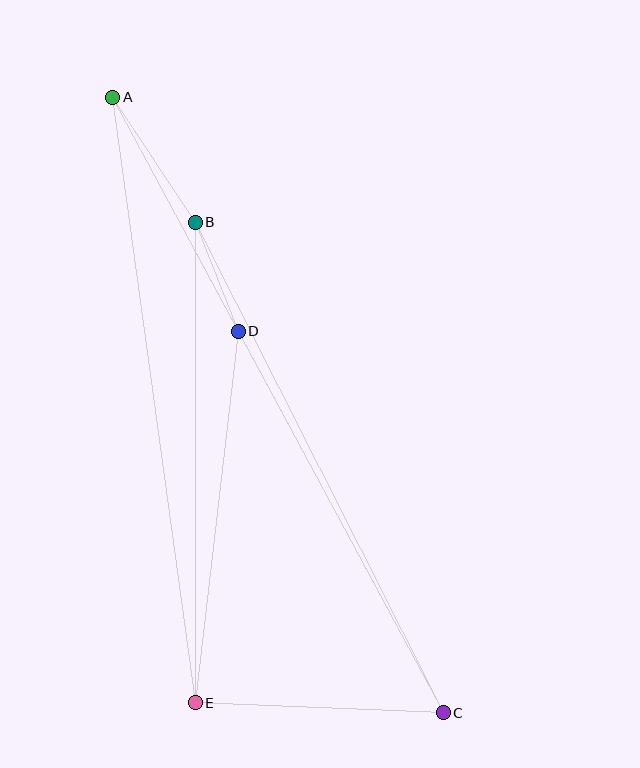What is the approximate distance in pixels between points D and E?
The distance between D and E is approximately 374 pixels.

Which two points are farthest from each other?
Points A and C are farthest from each other.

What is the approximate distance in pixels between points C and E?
The distance between C and E is approximately 248 pixels.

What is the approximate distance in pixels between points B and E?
The distance between B and E is approximately 480 pixels.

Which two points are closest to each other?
Points B and D are closest to each other.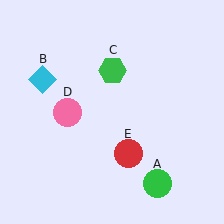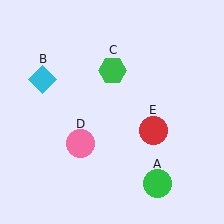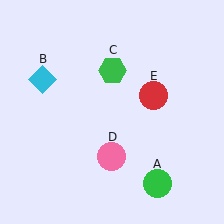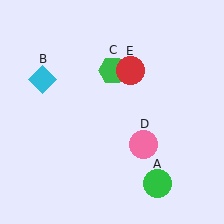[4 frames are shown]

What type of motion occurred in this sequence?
The pink circle (object D), red circle (object E) rotated counterclockwise around the center of the scene.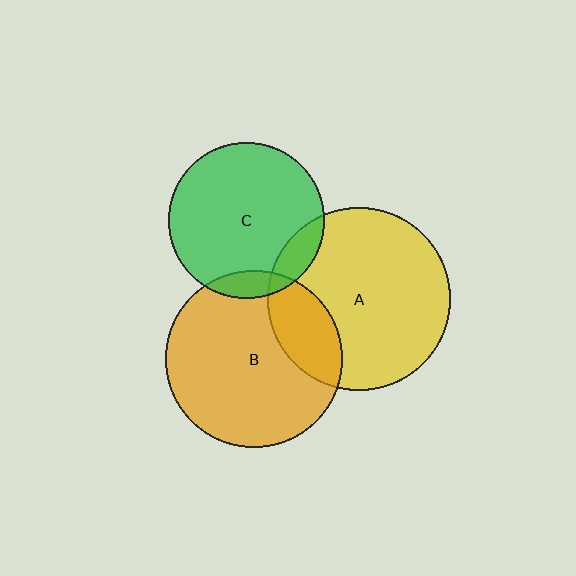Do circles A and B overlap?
Yes.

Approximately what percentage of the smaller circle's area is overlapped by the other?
Approximately 20%.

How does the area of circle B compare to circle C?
Approximately 1.3 times.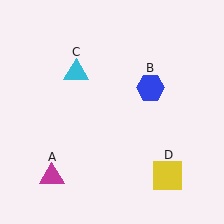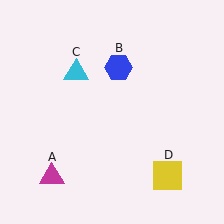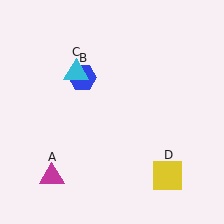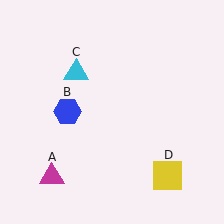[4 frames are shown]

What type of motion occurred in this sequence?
The blue hexagon (object B) rotated counterclockwise around the center of the scene.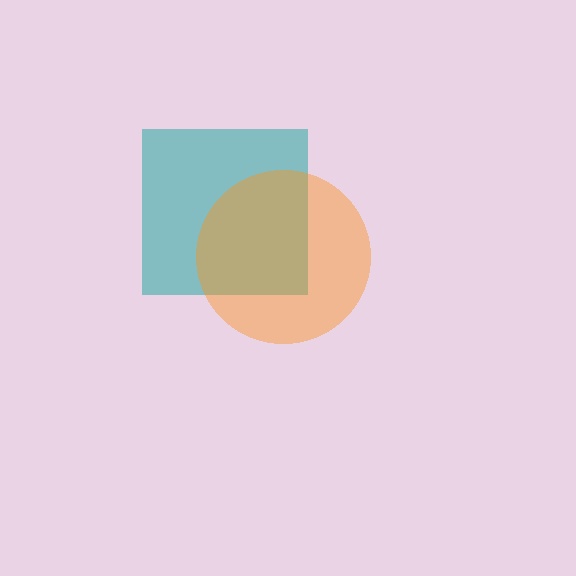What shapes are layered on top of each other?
The layered shapes are: a teal square, an orange circle.